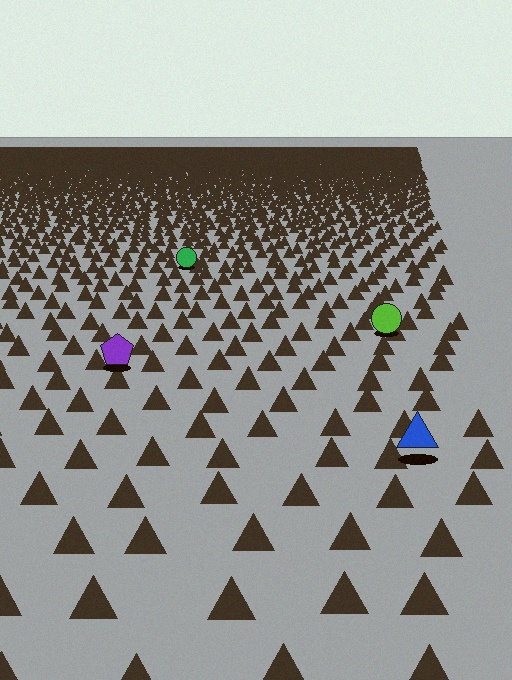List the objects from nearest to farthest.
From nearest to farthest: the blue triangle, the purple pentagon, the lime circle, the green circle.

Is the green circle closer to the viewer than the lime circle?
No. The lime circle is closer — you can tell from the texture gradient: the ground texture is coarser near it.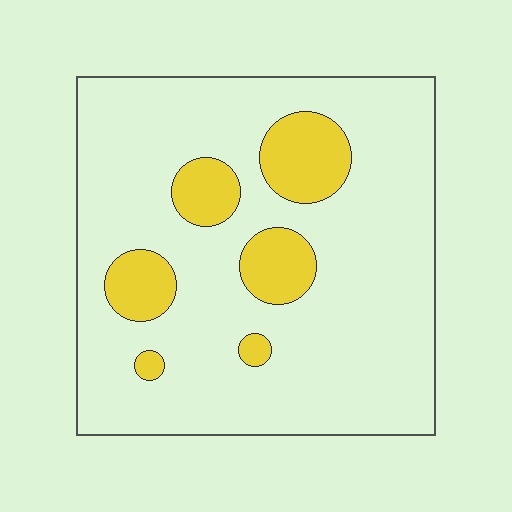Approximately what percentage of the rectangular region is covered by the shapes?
Approximately 15%.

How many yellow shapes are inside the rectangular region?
6.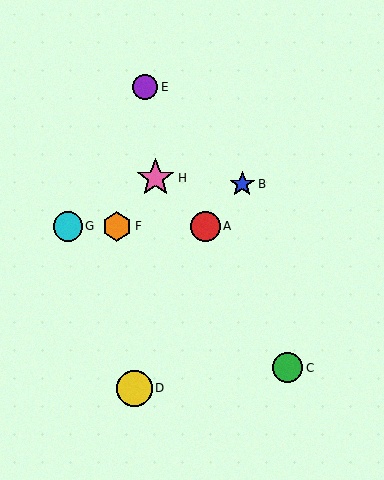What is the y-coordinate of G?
Object G is at y≈226.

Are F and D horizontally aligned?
No, F is at y≈226 and D is at y≈388.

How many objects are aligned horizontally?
3 objects (A, F, G) are aligned horizontally.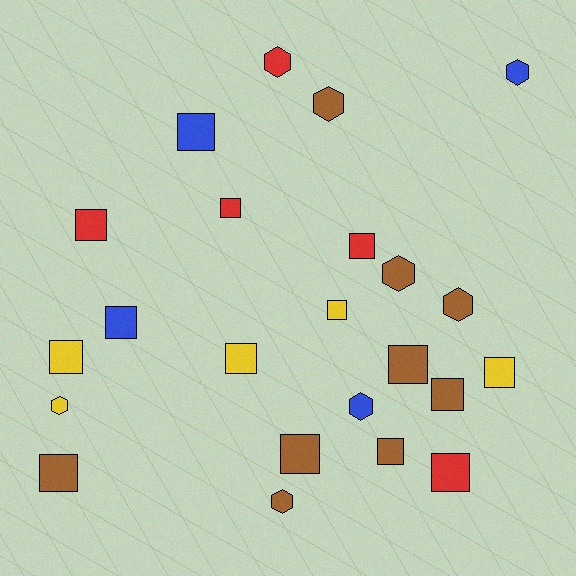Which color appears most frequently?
Brown, with 9 objects.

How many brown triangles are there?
There are no brown triangles.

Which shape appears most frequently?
Square, with 15 objects.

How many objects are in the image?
There are 23 objects.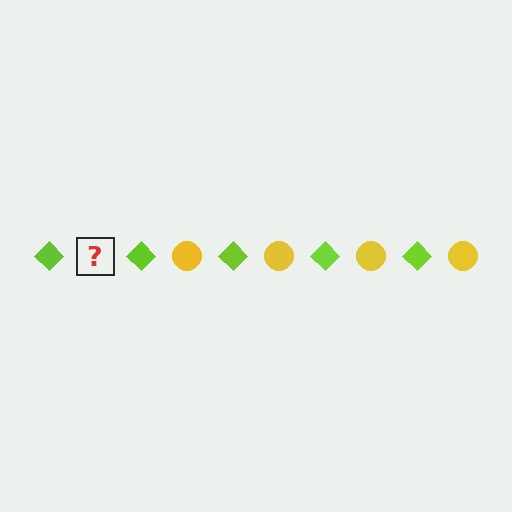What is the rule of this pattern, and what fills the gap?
The rule is that the pattern alternates between lime diamond and yellow circle. The gap should be filled with a yellow circle.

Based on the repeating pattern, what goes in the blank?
The blank should be a yellow circle.